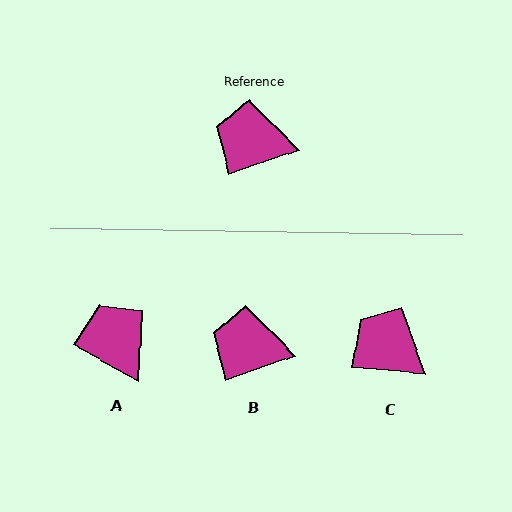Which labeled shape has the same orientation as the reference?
B.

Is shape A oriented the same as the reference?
No, it is off by about 49 degrees.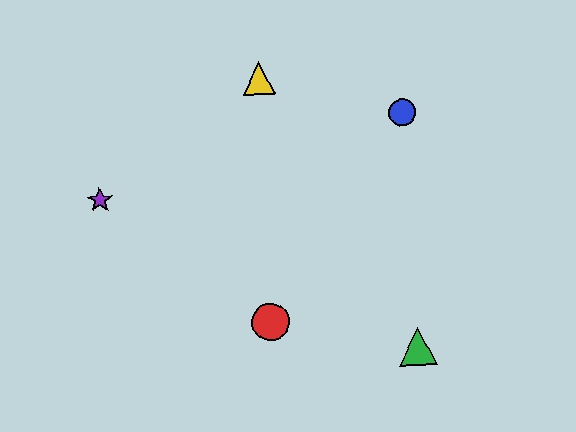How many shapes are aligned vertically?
2 shapes (the red circle, the yellow triangle) are aligned vertically.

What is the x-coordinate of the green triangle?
The green triangle is at x≈418.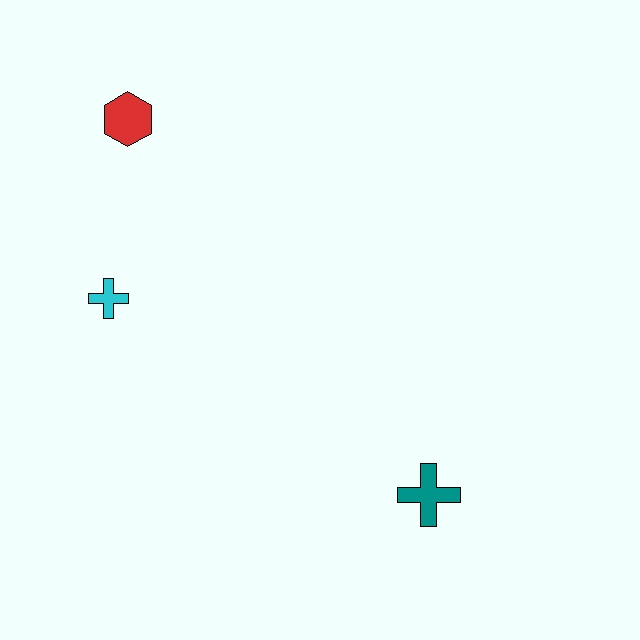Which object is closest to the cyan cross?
The red hexagon is closest to the cyan cross.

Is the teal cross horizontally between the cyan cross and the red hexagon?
No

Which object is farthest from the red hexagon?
The teal cross is farthest from the red hexagon.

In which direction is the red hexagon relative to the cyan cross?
The red hexagon is above the cyan cross.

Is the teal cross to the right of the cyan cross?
Yes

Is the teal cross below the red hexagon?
Yes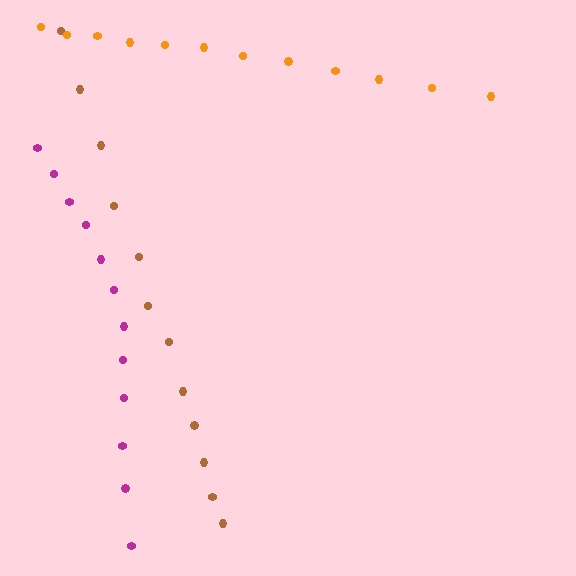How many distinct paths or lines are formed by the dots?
There are 3 distinct paths.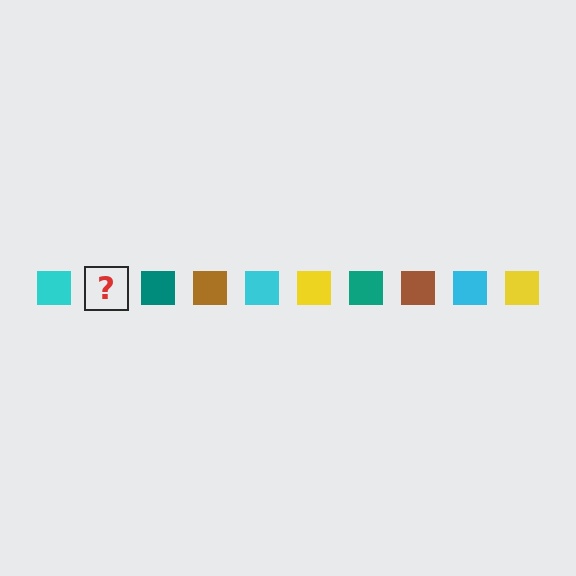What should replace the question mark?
The question mark should be replaced with a yellow square.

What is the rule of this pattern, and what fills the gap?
The rule is that the pattern cycles through cyan, yellow, teal, brown squares. The gap should be filled with a yellow square.